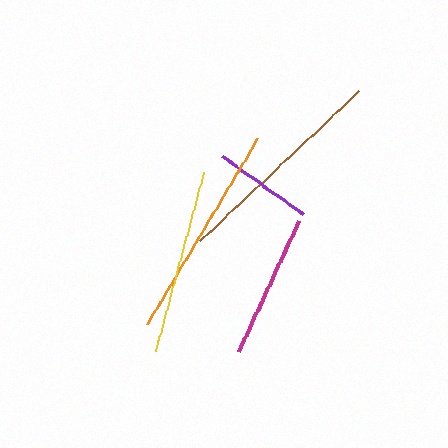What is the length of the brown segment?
The brown segment is approximately 218 pixels long.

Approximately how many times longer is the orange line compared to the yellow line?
The orange line is approximately 1.2 times the length of the yellow line.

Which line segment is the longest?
The brown line is the longest at approximately 218 pixels.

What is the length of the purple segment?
The purple segment is approximately 100 pixels long.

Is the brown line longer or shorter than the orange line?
The brown line is longer than the orange line.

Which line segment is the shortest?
The purple line is the shortest at approximately 100 pixels.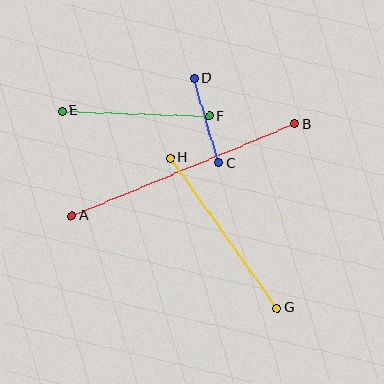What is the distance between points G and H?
The distance is approximately 184 pixels.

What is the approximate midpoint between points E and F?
The midpoint is at approximately (136, 114) pixels.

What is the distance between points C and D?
The distance is approximately 88 pixels.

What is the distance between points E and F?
The distance is approximately 147 pixels.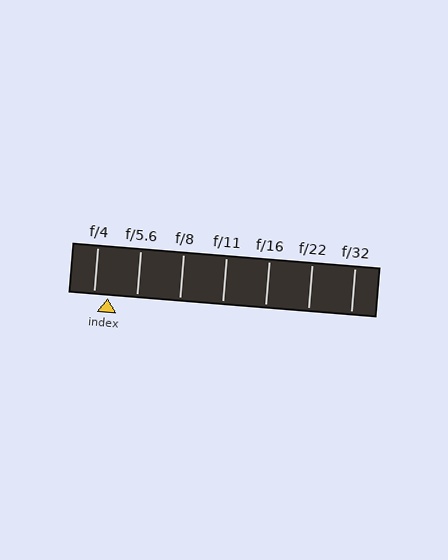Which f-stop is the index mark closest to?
The index mark is closest to f/4.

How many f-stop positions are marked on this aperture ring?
There are 7 f-stop positions marked.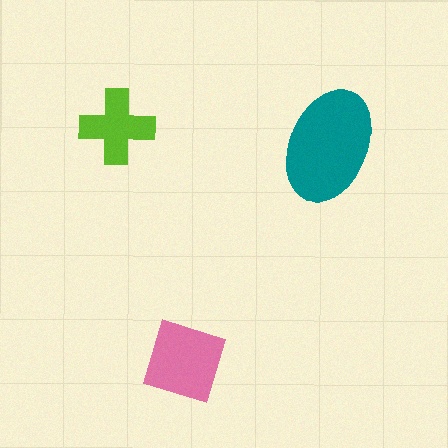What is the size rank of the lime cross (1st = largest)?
3rd.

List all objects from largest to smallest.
The teal ellipse, the pink diamond, the lime cross.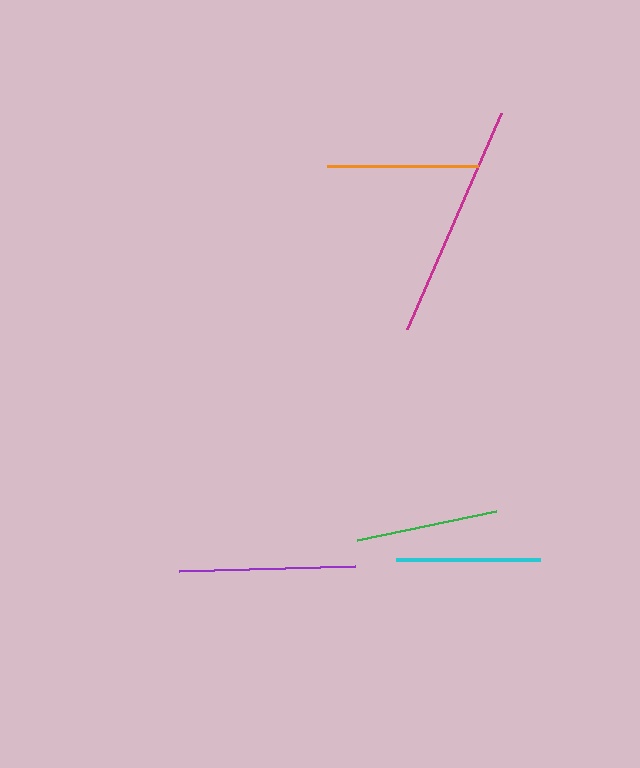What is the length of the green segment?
The green segment is approximately 142 pixels long.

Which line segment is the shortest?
The green line is the shortest at approximately 142 pixels.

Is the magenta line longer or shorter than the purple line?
The magenta line is longer than the purple line.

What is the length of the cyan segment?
The cyan segment is approximately 144 pixels long.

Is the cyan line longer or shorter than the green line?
The cyan line is longer than the green line.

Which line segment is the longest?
The magenta line is the longest at approximately 236 pixels.